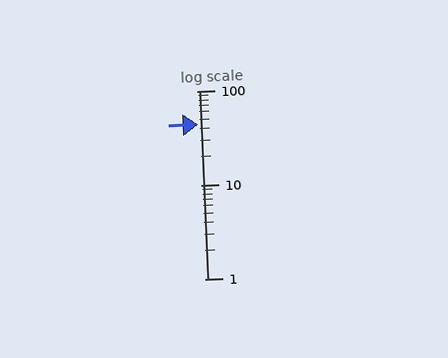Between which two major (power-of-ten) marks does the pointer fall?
The pointer is between 10 and 100.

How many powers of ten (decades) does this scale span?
The scale spans 2 decades, from 1 to 100.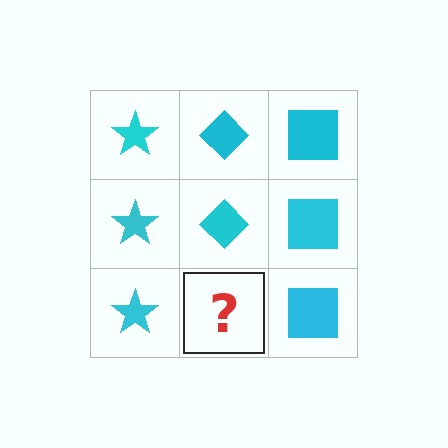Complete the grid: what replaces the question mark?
The question mark should be replaced with a cyan diamond.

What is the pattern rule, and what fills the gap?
The rule is that each column has a consistent shape. The gap should be filled with a cyan diamond.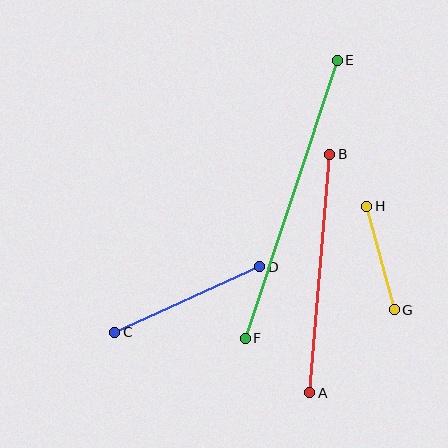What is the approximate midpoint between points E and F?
The midpoint is at approximately (291, 199) pixels.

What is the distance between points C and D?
The distance is approximately 159 pixels.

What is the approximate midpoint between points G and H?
The midpoint is at approximately (380, 258) pixels.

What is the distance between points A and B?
The distance is approximately 239 pixels.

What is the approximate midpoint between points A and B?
The midpoint is at approximately (320, 273) pixels.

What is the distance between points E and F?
The distance is approximately 293 pixels.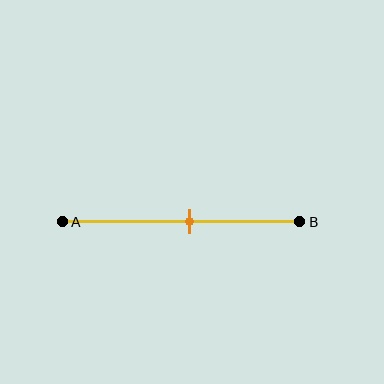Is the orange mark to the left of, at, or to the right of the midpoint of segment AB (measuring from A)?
The orange mark is to the right of the midpoint of segment AB.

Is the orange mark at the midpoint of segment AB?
No, the mark is at about 55% from A, not at the 50% midpoint.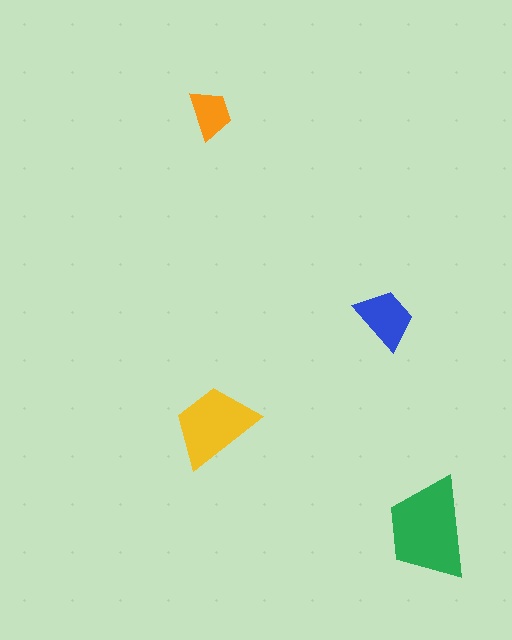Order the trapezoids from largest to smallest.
the green one, the yellow one, the blue one, the orange one.